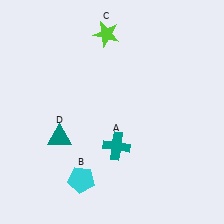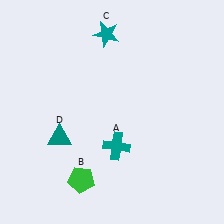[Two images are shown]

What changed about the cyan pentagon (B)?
In Image 1, B is cyan. In Image 2, it changed to green.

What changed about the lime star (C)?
In Image 1, C is lime. In Image 2, it changed to teal.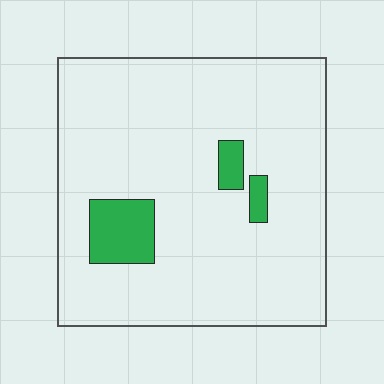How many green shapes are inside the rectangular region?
3.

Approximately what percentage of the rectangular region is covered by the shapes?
Approximately 10%.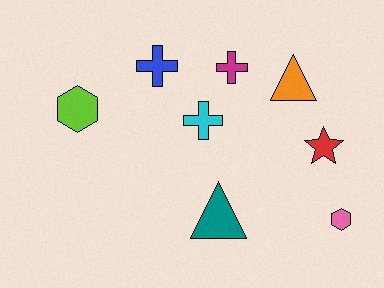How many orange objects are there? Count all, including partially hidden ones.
There is 1 orange object.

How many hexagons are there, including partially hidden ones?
There are 2 hexagons.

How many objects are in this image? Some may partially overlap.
There are 8 objects.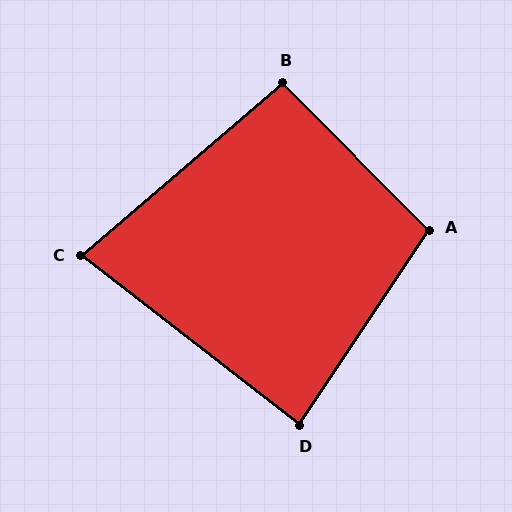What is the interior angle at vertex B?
Approximately 94 degrees (approximately right).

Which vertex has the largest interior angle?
A, at approximately 102 degrees.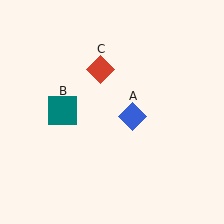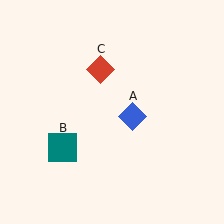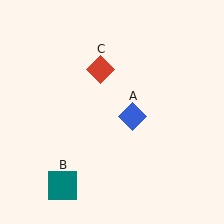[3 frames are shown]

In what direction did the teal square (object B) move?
The teal square (object B) moved down.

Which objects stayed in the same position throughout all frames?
Blue diamond (object A) and red diamond (object C) remained stationary.